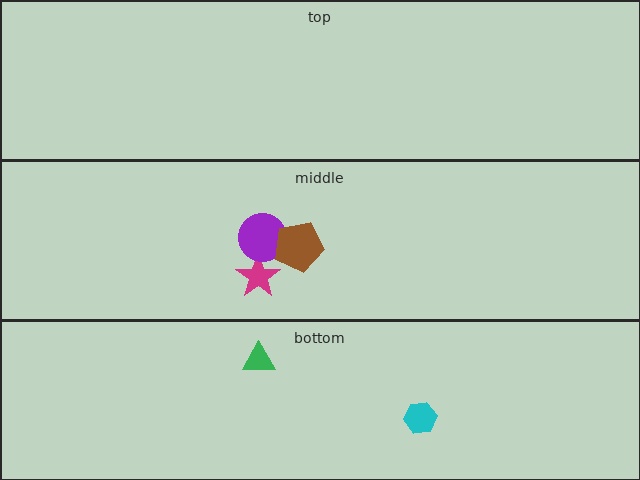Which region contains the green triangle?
The bottom region.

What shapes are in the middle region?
The magenta star, the purple circle, the brown pentagon.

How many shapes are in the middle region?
3.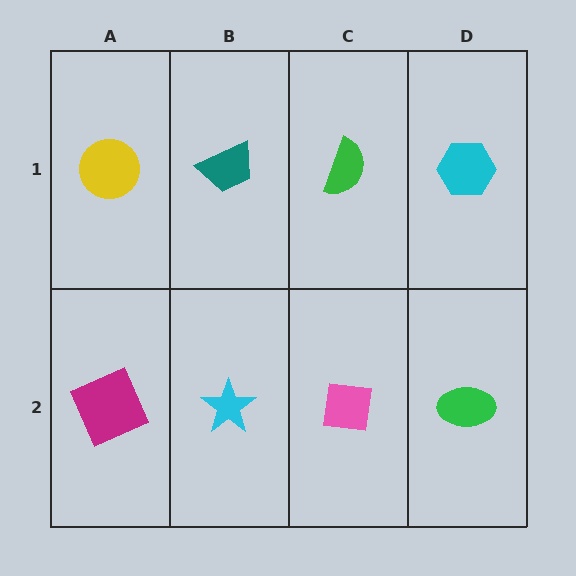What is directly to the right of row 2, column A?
A cyan star.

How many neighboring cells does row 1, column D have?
2.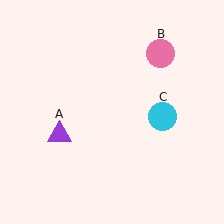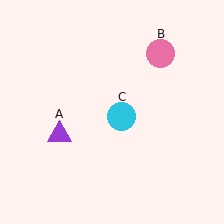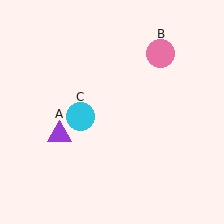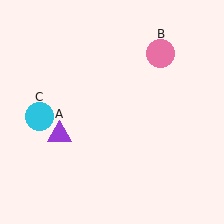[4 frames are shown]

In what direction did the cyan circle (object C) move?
The cyan circle (object C) moved left.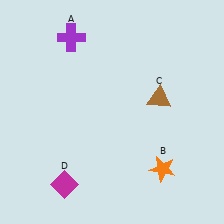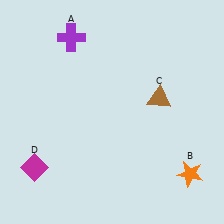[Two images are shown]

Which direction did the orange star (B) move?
The orange star (B) moved right.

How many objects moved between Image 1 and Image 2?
2 objects moved between the two images.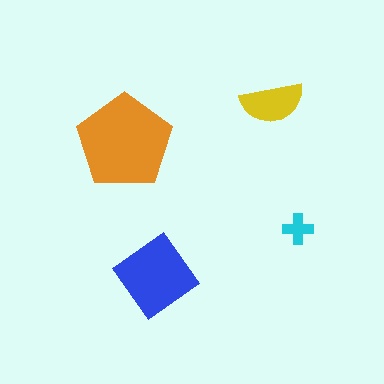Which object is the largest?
The orange pentagon.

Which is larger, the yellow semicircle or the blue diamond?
The blue diamond.